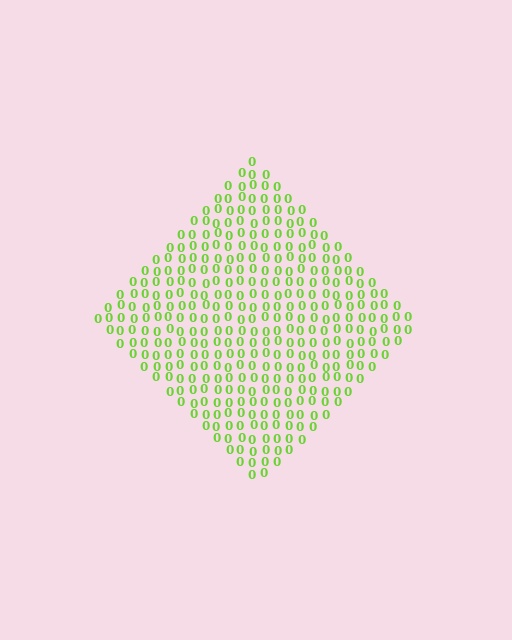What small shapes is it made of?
It is made of small digit 0's.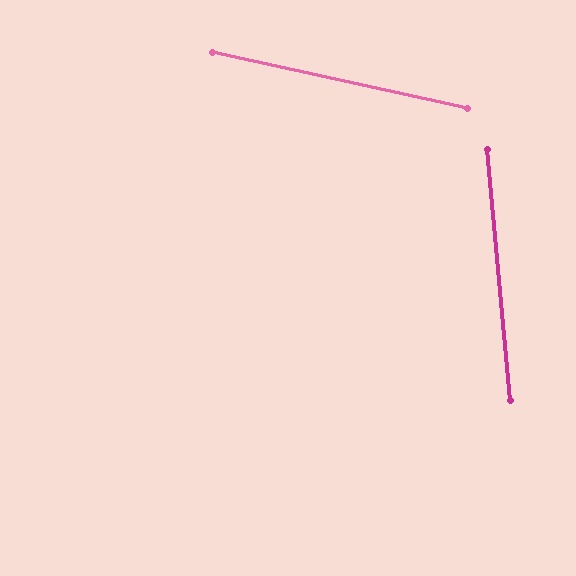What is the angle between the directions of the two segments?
Approximately 73 degrees.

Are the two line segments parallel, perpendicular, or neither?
Neither parallel nor perpendicular — they differ by about 73°.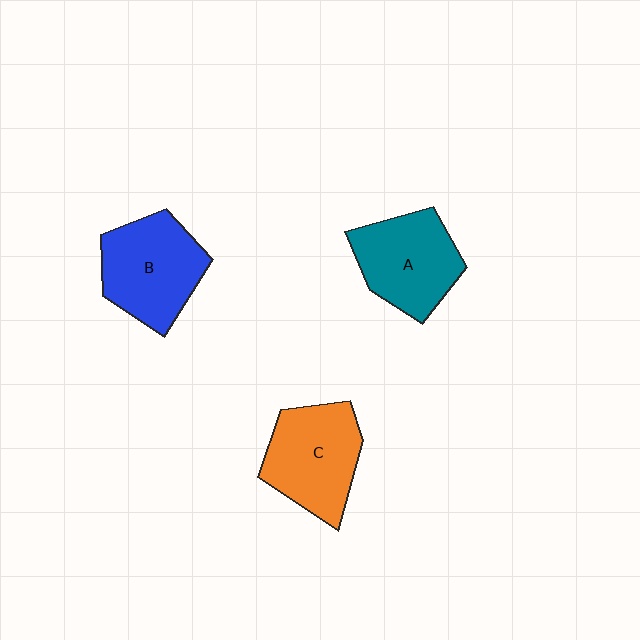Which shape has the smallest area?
Shape A (teal).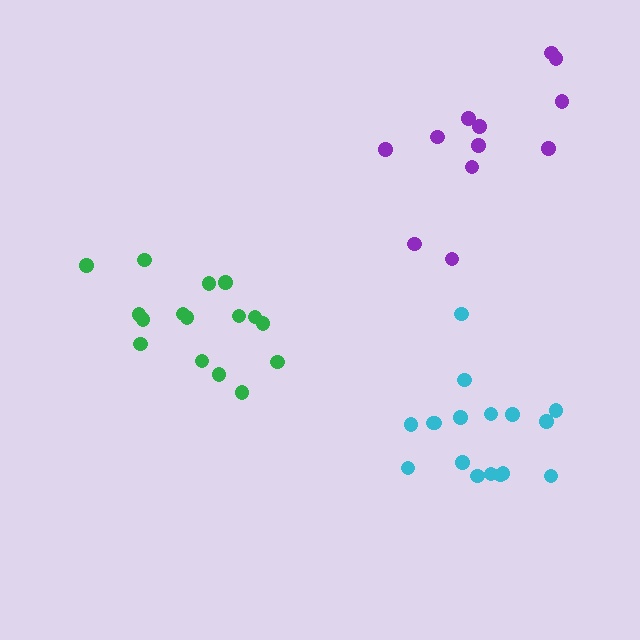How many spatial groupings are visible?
There are 3 spatial groupings.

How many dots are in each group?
Group 1: 17 dots, Group 2: 12 dots, Group 3: 16 dots (45 total).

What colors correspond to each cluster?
The clusters are colored: cyan, purple, green.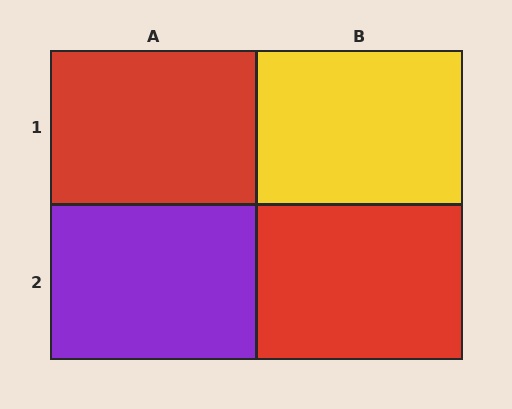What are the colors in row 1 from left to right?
Red, yellow.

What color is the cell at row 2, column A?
Purple.